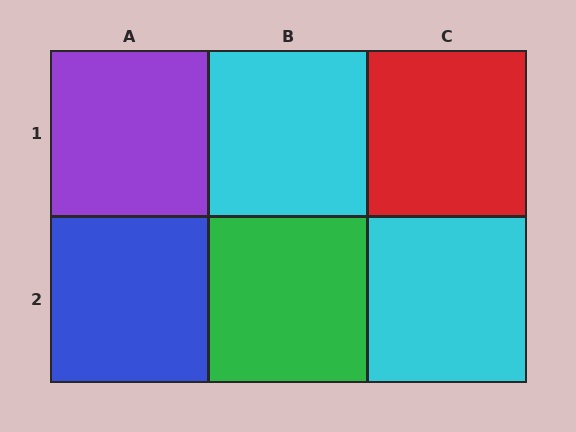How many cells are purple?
1 cell is purple.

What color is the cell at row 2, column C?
Cyan.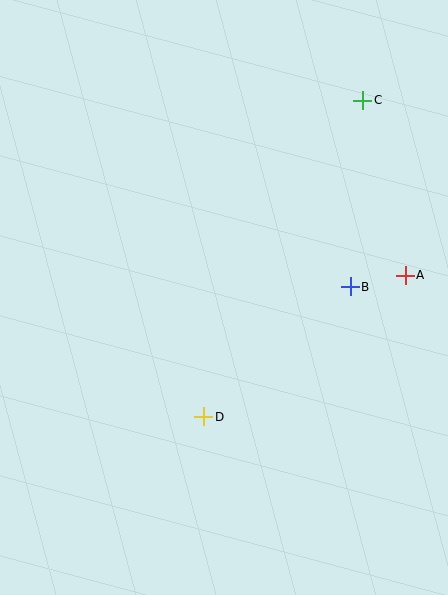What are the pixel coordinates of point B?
Point B is at (350, 287).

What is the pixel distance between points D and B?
The distance between D and B is 196 pixels.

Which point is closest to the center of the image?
Point D at (204, 417) is closest to the center.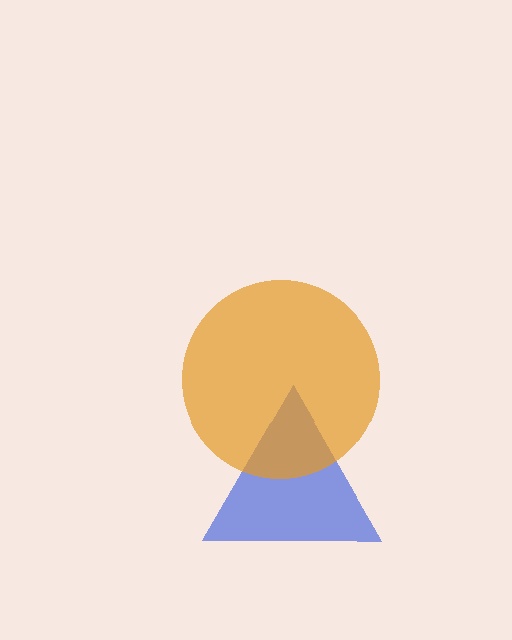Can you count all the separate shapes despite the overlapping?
Yes, there are 2 separate shapes.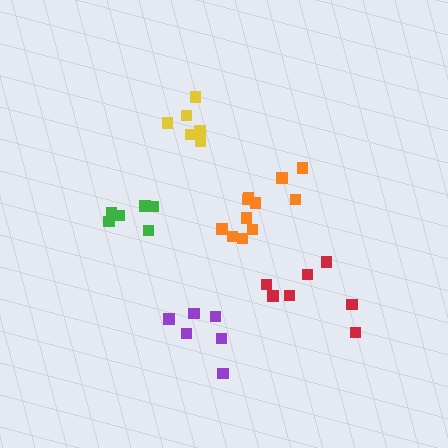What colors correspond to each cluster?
The clusters are colored: green, red, orange, yellow, purple.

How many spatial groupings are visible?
There are 5 spatial groupings.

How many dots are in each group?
Group 1: 6 dots, Group 2: 7 dots, Group 3: 11 dots, Group 4: 6 dots, Group 5: 6 dots (36 total).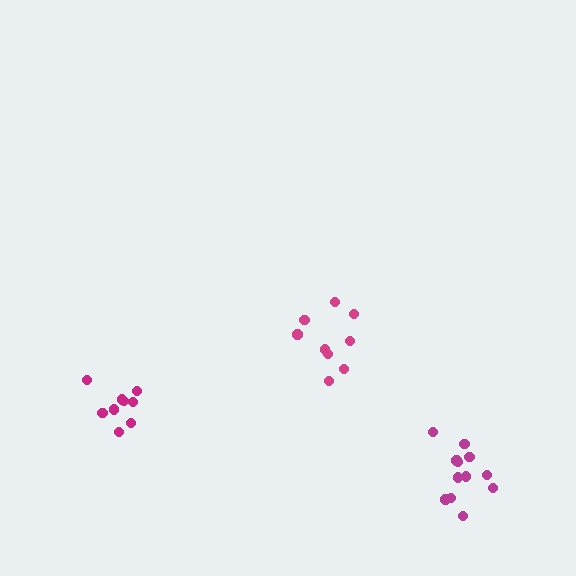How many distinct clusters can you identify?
There are 3 distinct clusters.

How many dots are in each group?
Group 1: 12 dots, Group 2: 9 dots, Group 3: 9 dots (30 total).